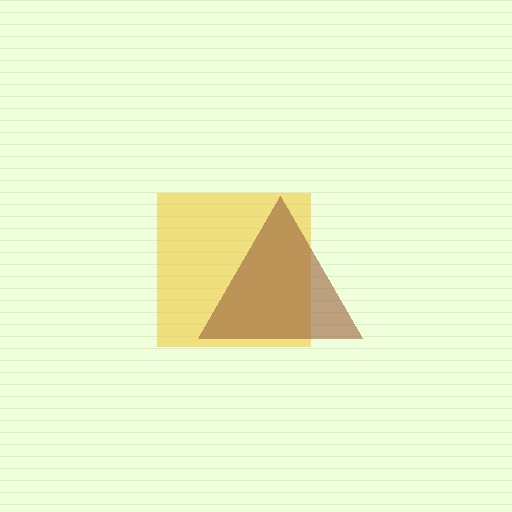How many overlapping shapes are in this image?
There are 2 overlapping shapes in the image.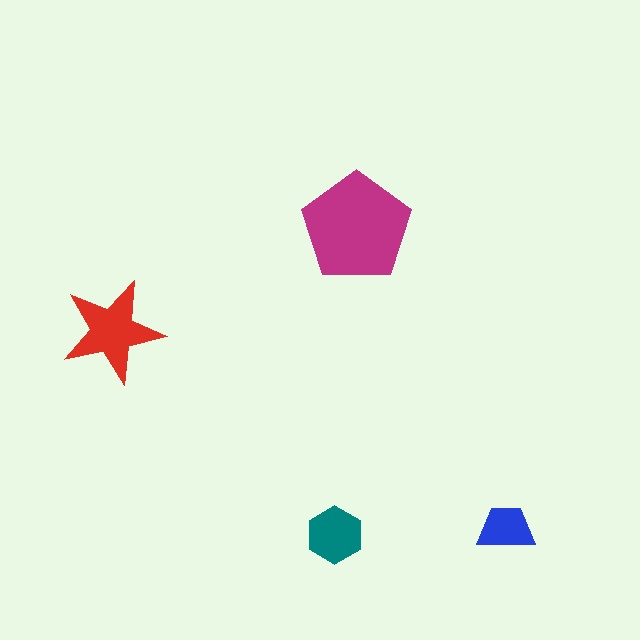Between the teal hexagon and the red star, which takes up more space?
The red star.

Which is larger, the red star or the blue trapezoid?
The red star.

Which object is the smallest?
The blue trapezoid.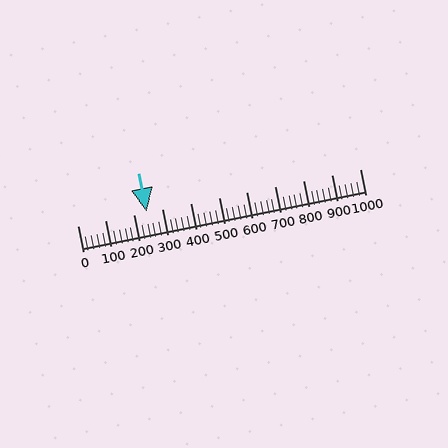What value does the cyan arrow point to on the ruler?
The cyan arrow points to approximately 246.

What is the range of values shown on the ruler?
The ruler shows values from 0 to 1000.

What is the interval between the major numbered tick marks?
The major tick marks are spaced 100 units apart.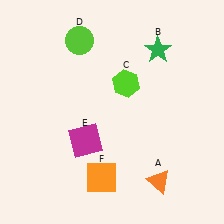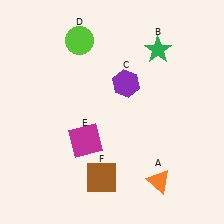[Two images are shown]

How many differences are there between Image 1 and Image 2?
There are 2 differences between the two images.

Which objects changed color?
C changed from lime to purple. F changed from orange to brown.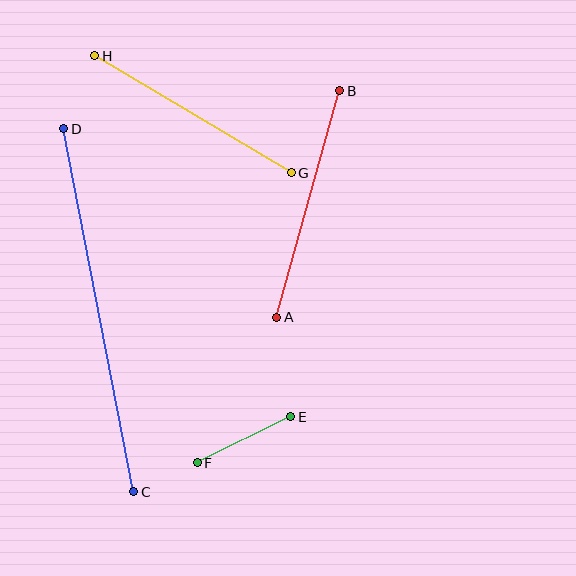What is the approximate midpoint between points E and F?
The midpoint is at approximately (244, 440) pixels.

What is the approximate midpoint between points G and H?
The midpoint is at approximately (193, 114) pixels.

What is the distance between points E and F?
The distance is approximately 104 pixels.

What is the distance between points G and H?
The distance is approximately 229 pixels.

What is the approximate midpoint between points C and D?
The midpoint is at approximately (99, 310) pixels.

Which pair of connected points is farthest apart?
Points C and D are farthest apart.